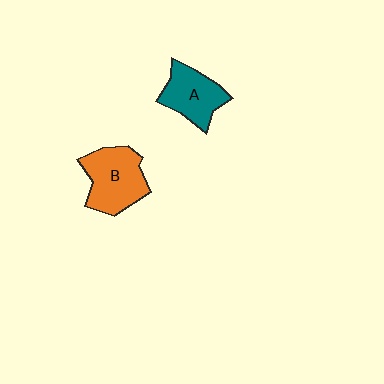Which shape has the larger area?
Shape B (orange).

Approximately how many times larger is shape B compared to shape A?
Approximately 1.2 times.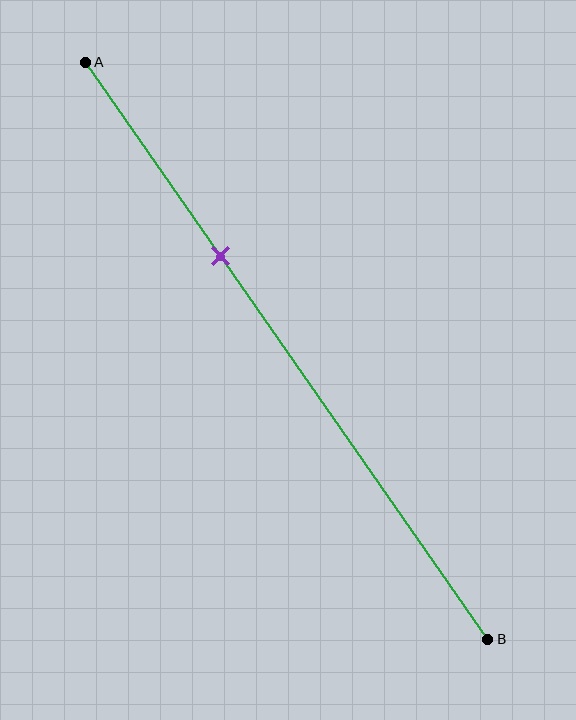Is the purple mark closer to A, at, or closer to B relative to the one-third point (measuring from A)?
The purple mark is approximately at the one-third point of segment AB.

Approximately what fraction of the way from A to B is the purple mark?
The purple mark is approximately 35% of the way from A to B.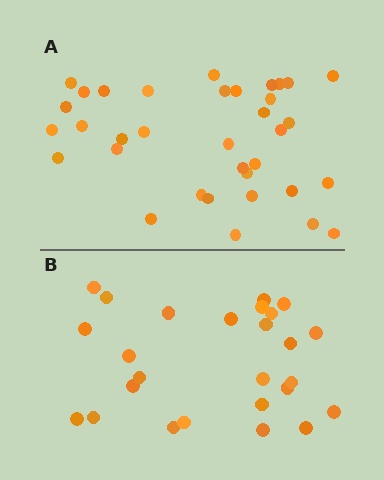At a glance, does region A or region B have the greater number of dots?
Region A (the top region) has more dots.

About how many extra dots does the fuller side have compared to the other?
Region A has roughly 8 or so more dots than region B.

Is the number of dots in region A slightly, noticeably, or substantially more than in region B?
Region A has noticeably more, but not dramatically so. The ratio is roughly 1.3 to 1.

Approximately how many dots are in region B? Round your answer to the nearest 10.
About 30 dots. (The exact count is 26, which rounds to 30.)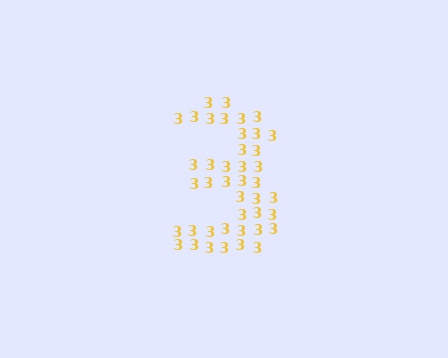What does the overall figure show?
The overall figure shows the digit 3.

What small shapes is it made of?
It is made of small digit 3's.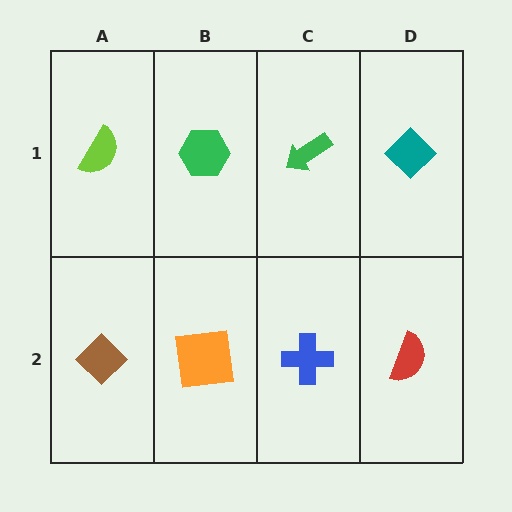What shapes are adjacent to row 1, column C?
A blue cross (row 2, column C), a green hexagon (row 1, column B), a teal diamond (row 1, column D).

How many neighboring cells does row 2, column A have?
2.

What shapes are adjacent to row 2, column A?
A lime semicircle (row 1, column A), an orange square (row 2, column B).